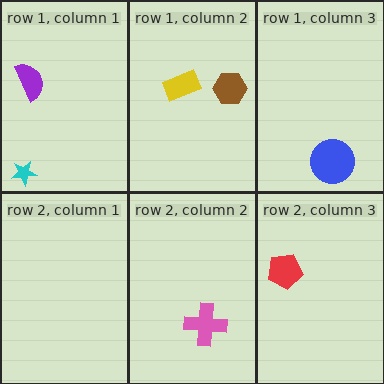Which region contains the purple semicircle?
The row 1, column 1 region.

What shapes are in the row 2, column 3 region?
The red pentagon.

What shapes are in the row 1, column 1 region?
The cyan star, the purple semicircle.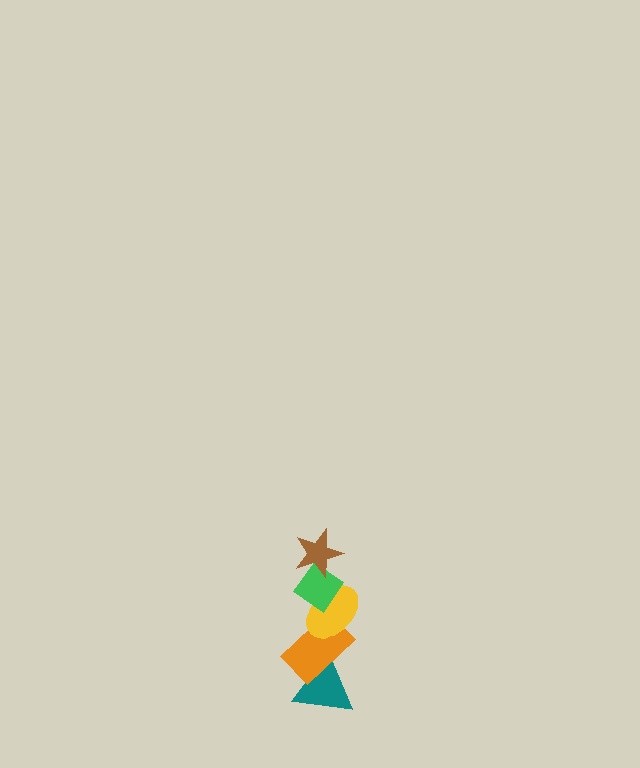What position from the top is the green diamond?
The green diamond is 2nd from the top.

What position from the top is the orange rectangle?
The orange rectangle is 4th from the top.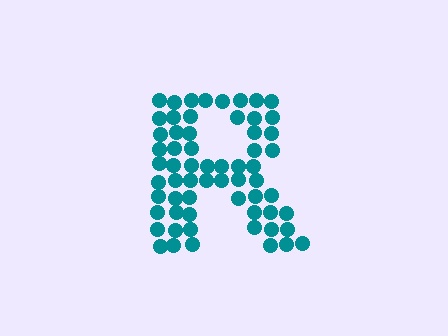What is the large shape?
The large shape is the letter R.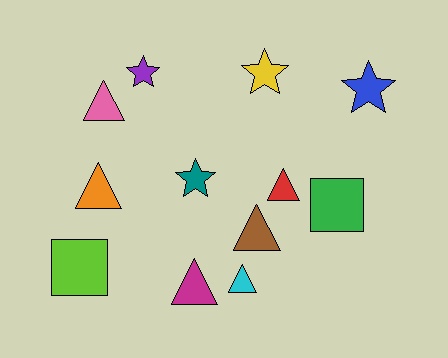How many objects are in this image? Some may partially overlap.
There are 12 objects.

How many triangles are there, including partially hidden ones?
There are 6 triangles.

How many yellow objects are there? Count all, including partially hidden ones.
There is 1 yellow object.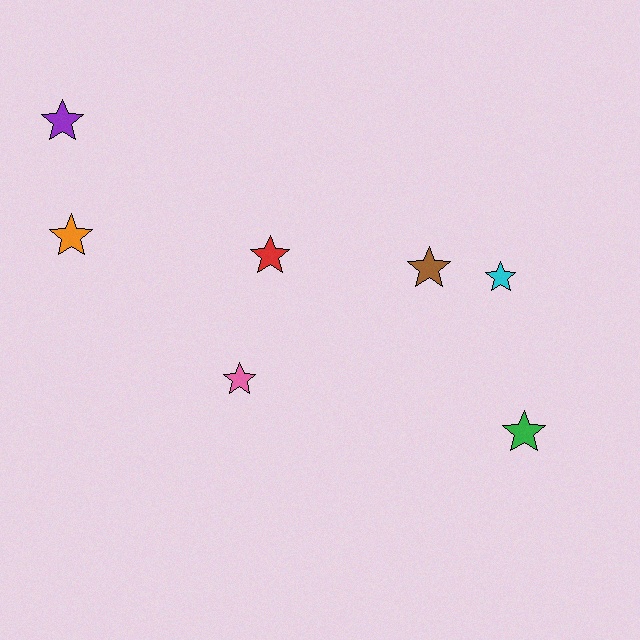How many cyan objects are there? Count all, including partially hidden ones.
There is 1 cyan object.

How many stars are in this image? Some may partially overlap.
There are 7 stars.